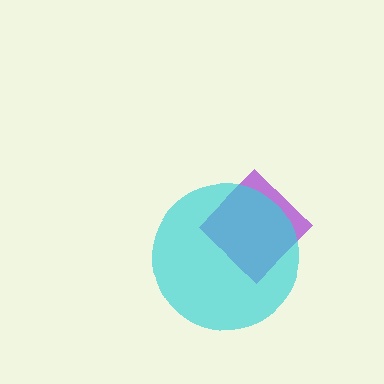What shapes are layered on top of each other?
The layered shapes are: a purple diamond, a cyan circle.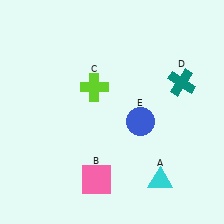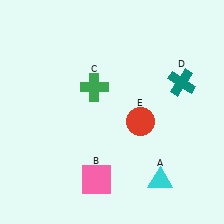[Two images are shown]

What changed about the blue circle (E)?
In Image 1, E is blue. In Image 2, it changed to red.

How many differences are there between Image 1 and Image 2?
There are 2 differences between the two images.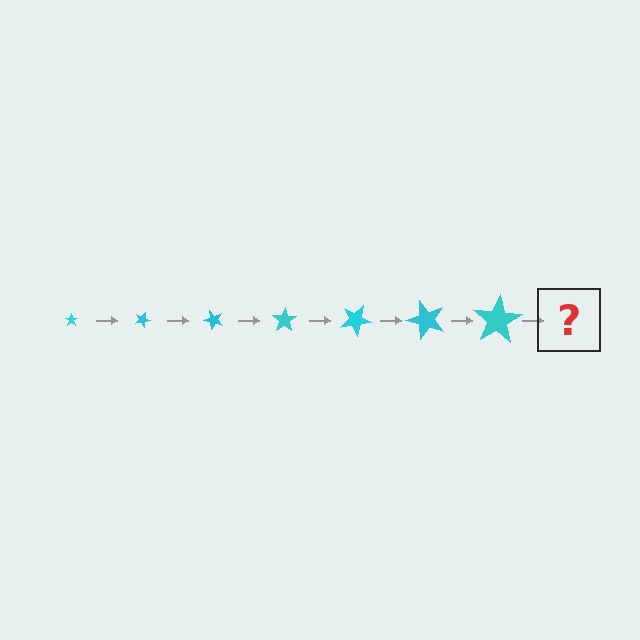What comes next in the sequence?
The next element should be a star, larger than the previous one and rotated 175 degrees from the start.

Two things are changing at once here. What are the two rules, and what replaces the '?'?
The two rules are that the star grows larger each step and it rotates 25 degrees each step. The '?' should be a star, larger than the previous one and rotated 175 degrees from the start.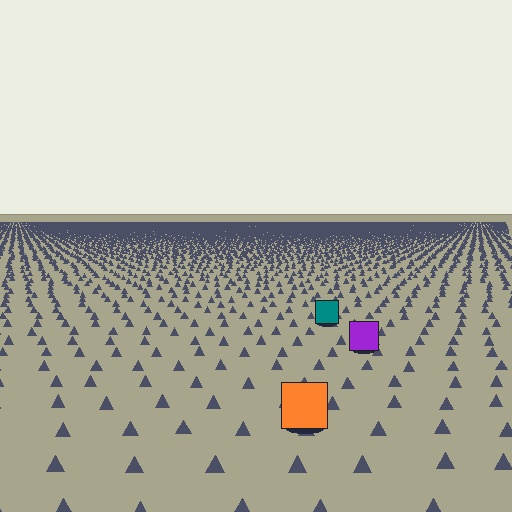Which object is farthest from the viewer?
The teal square is farthest from the viewer. It appears smaller and the ground texture around it is denser.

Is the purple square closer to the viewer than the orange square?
No. The orange square is closer — you can tell from the texture gradient: the ground texture is coarser near it.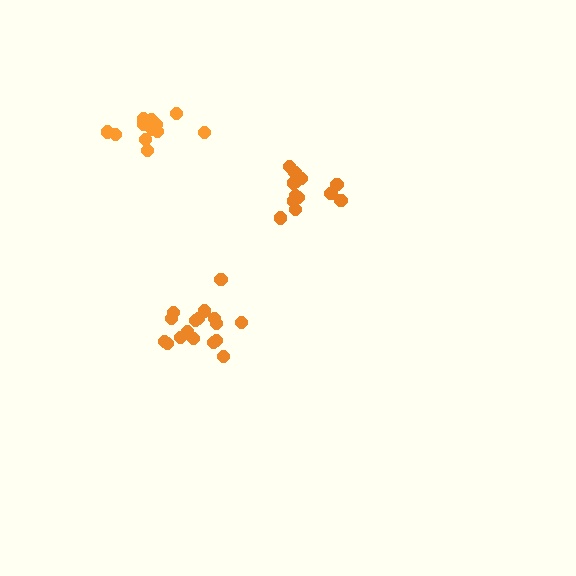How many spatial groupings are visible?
There are 3 spatial groupings.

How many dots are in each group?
Group 1: 13 dots, Group 2: 13 dots, Group 3: 17 dots (43 total).